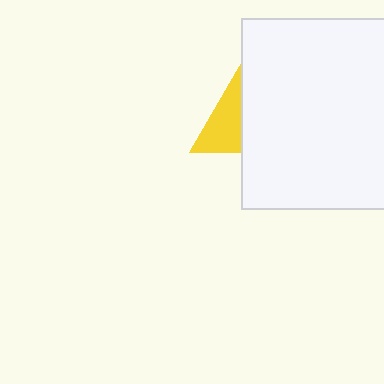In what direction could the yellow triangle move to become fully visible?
The yellow triangle could move left. That would shift it out from behind the white square entirely.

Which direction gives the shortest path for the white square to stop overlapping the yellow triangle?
Moving right gives the shortest separation.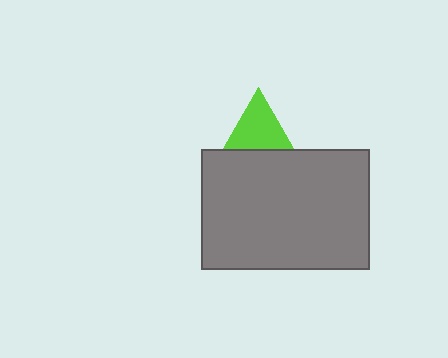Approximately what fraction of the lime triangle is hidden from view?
Roughly 56% of the lime triangle is hidden behind the gray rectangle.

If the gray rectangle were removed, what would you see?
You would see the complete lime triangle.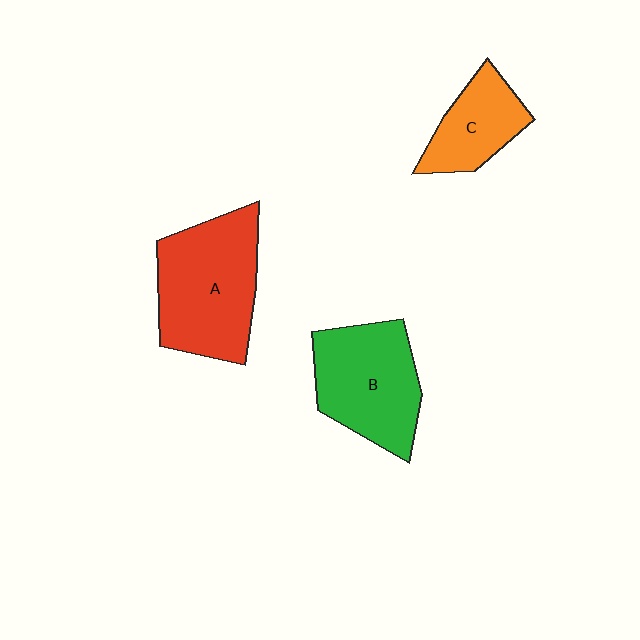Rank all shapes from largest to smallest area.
From largest to smallest: A (red), B (green), C (orange).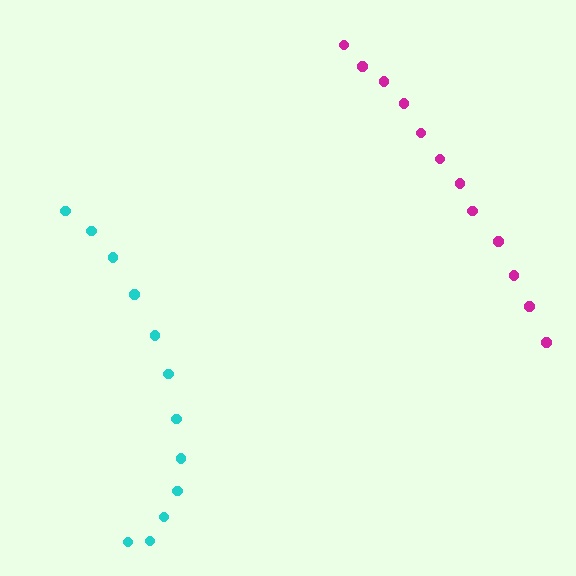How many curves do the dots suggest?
There are 2 distinct paths.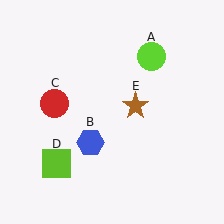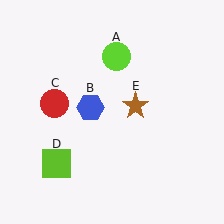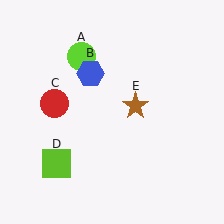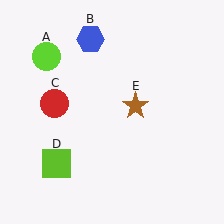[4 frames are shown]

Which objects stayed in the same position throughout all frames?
Red circle (object C) and lime square (object D) and brown star (object E) remained stationary.